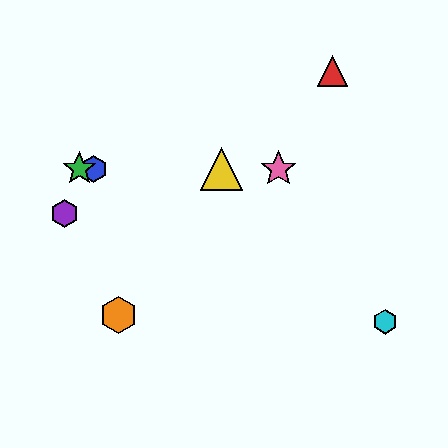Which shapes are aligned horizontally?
The blue hexagon, the green star, the yellow triangle, the pink star are aligned horizontally.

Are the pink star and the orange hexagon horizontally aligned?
No, the pink star is at y≈169 and the orange hexagon is at y≈315.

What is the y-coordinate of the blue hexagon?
The blue hexagon is at y≈169.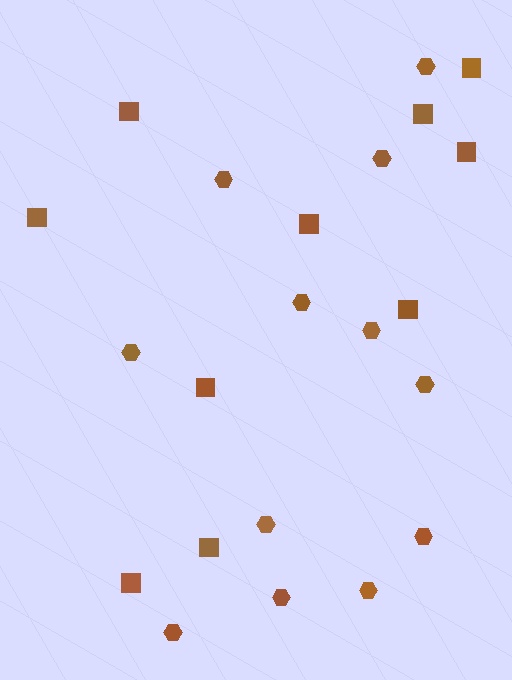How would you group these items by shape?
There are 2 groups: one group of squares (10) and one group of hexagons (12).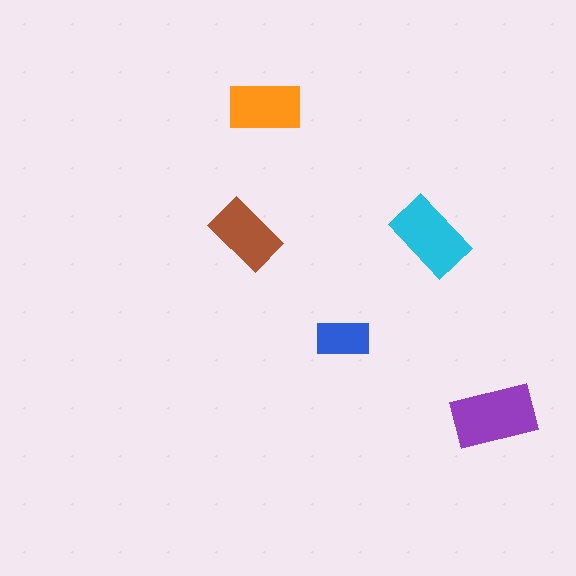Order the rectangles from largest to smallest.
the purple one, the cyan one, the orange one, the brown one, the blue one.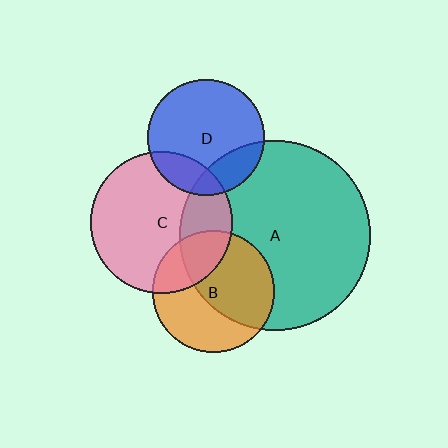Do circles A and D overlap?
Yes.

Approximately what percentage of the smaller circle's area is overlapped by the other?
Approximately 20%.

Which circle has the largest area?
Circle A (teal).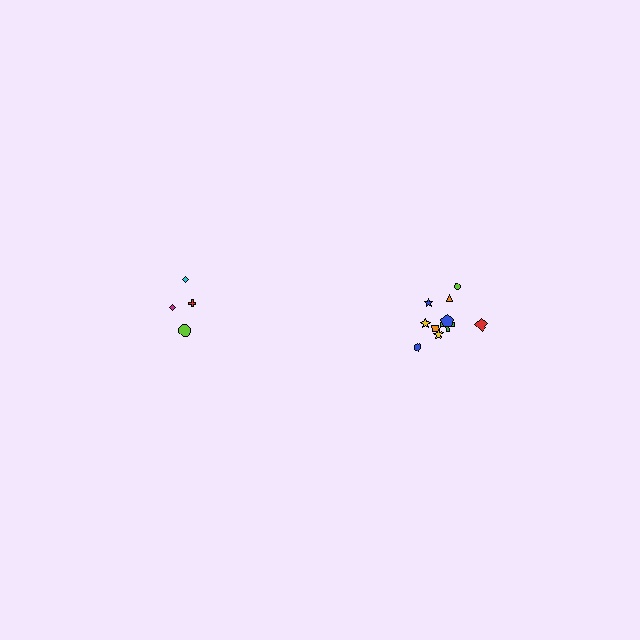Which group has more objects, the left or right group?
The right group.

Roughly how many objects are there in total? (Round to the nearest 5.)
Roughly 15 objects in total.